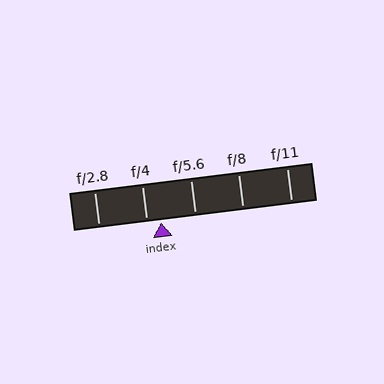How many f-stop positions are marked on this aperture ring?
There are 5 f-stop positions marked.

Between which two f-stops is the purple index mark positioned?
The index mark is between f/4 and f/5.6.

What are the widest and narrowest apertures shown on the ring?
The widest aperture shown is f/2.8 and the narrowest is f/11.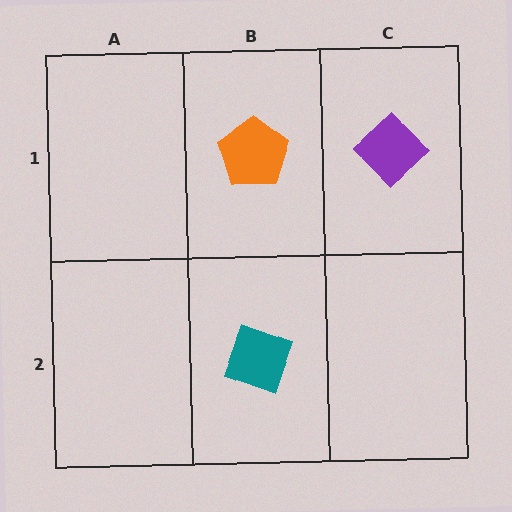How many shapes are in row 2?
1 shape.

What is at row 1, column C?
A purple diamond.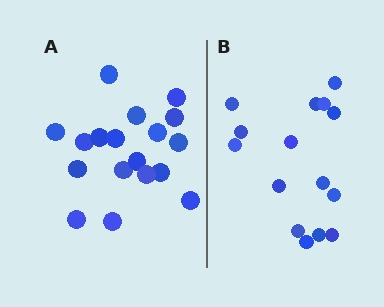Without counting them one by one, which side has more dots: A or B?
Region A (the left region) has more dots.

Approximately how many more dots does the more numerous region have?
Region A has just a few more — roughly 2 or 3 more dots than region B.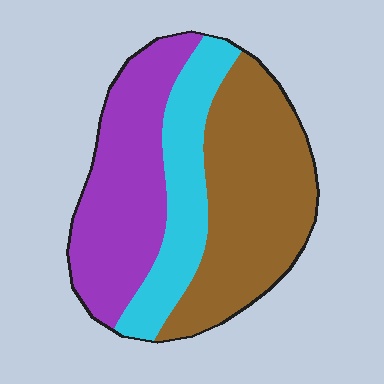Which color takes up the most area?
Brown, at roughly 40%.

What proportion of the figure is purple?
Purple covers 35% of the figure.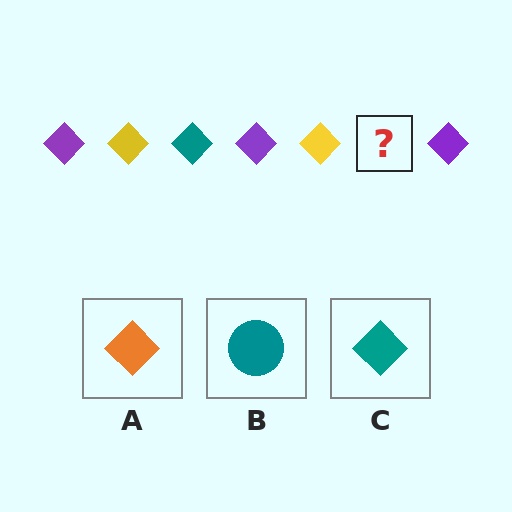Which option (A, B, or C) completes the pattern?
C.